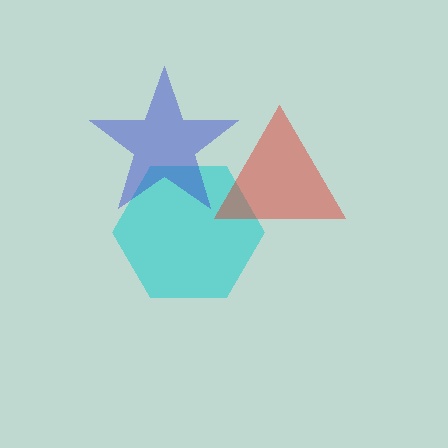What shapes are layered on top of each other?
The layered shapes are: a cyan hexagon, a red triangle, a blue star.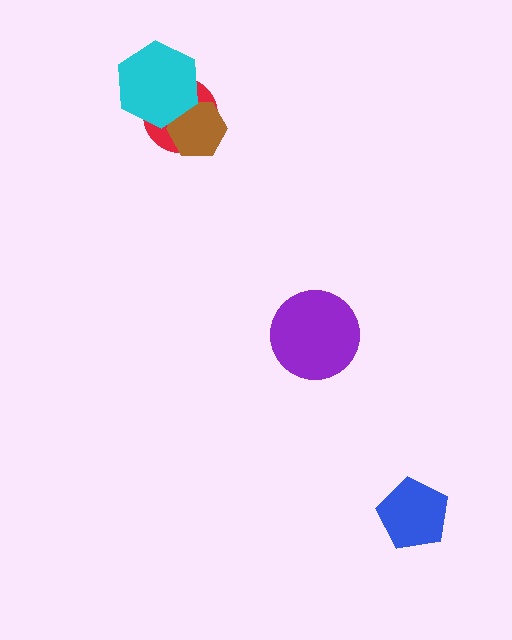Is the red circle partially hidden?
Yes, it is partially covered by another shape.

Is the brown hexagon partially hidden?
Yes, it is partially covered by another shape.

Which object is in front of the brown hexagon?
The cyan hexagon is in front of the brown hexagon.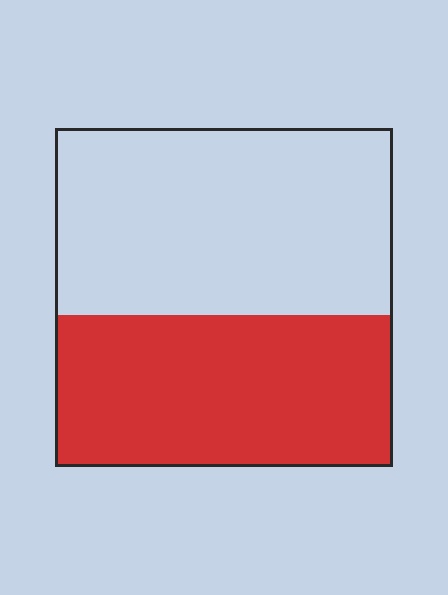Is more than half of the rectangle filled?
No.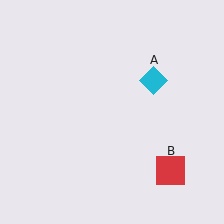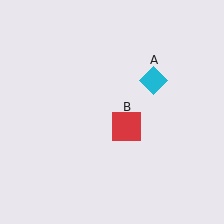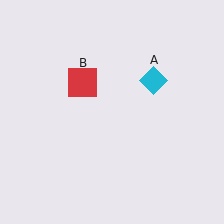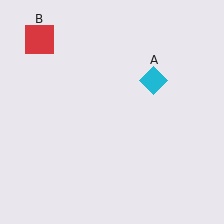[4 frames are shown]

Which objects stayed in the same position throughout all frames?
Cyan diamond (object A) remained stationary.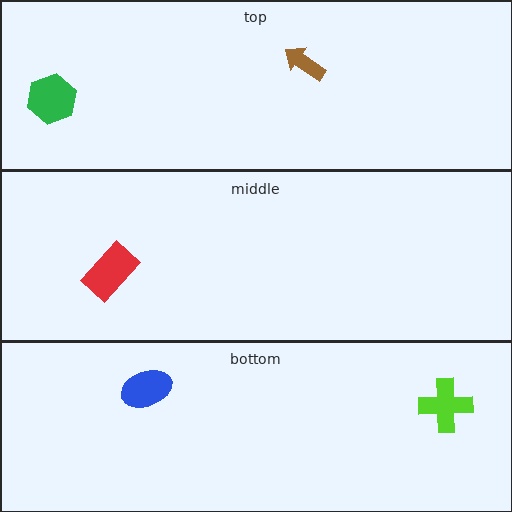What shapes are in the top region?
The green hexagon, the brown arrow.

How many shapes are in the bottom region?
2.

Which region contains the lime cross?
The bottom region.